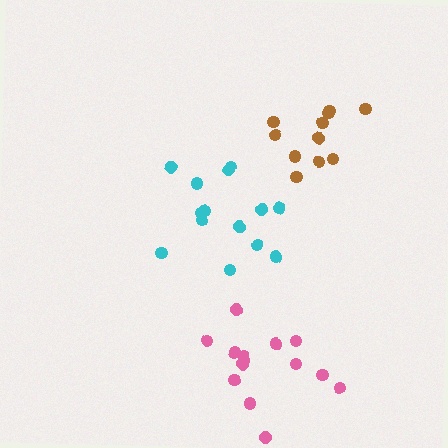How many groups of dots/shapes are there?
There are 3 groups.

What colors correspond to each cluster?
The clusters are colored: cyan, brown, pink.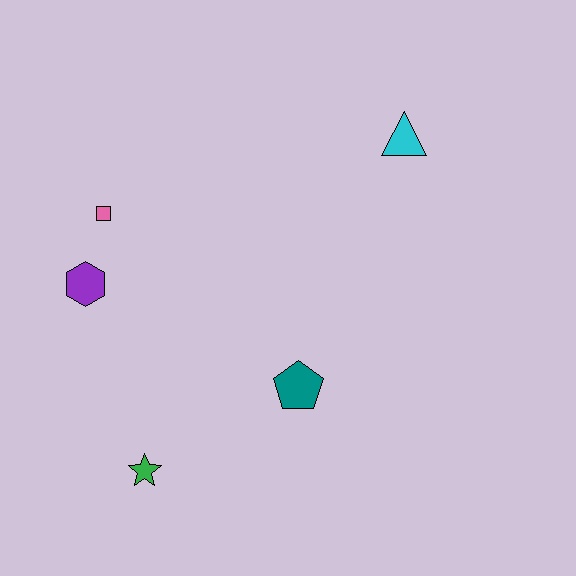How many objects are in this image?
There are 5 objects.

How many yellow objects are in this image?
There are no yellow objects.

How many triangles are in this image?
There is 1 triangle.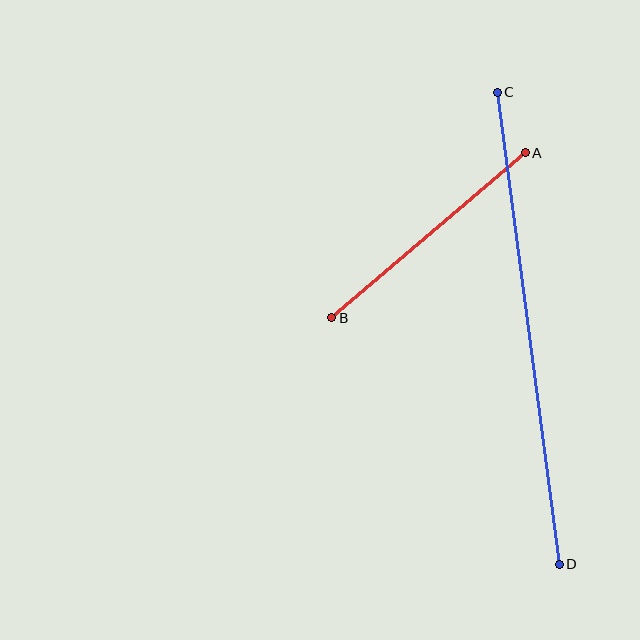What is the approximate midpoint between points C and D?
The midpoint is at approximately (528, 328) pixels.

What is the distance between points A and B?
The distance is approximately 254 pixels.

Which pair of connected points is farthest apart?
Points C and D are farthest apart.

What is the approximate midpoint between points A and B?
The midpoint is at approximately (429, 235) pixels.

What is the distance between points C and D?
The distance is approximately 476 pixels.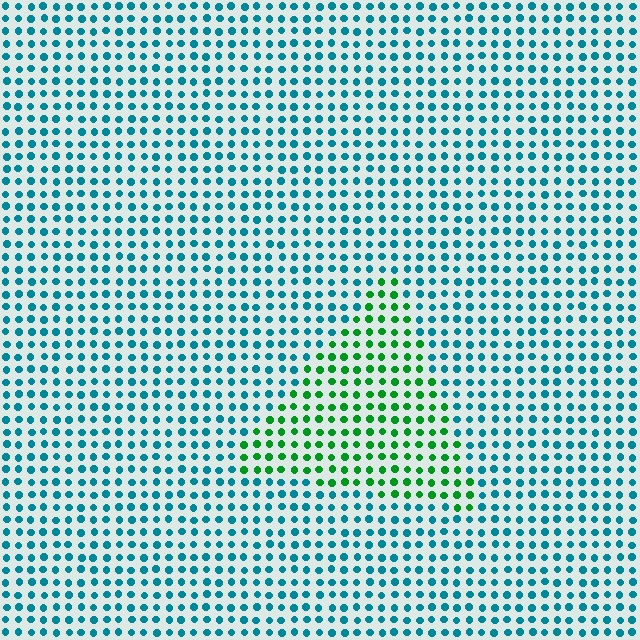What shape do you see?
I see a triangle.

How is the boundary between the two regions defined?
The boundary is defined purely by a slight shift in hue (about 54 degrees). Spacing, size, and orientation are identical on both sides.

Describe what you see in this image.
The image is filled with small teal elements in a uniform arrangement. A triangle-shaped region is visible where the elements are tinted to a slightly different hue, forming a subtle color boundary.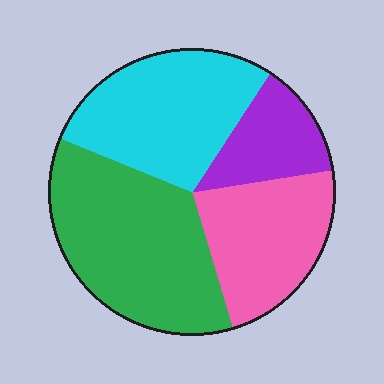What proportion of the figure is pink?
Pink covers 23% of the figure.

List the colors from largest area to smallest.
From largest to smallest: green, cyan, pink, purple.